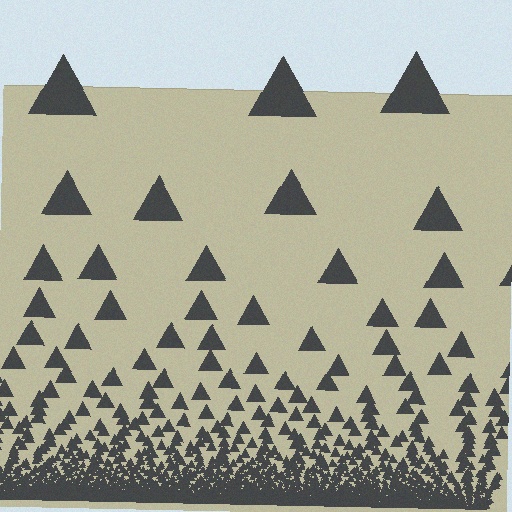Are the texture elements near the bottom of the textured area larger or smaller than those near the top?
Smaller. The gradient is inverted — elements near the bottom are smaller and denser.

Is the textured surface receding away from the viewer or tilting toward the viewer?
The surface appears to tilt toward the viewer. Texture elements get larger and sparser toward the top.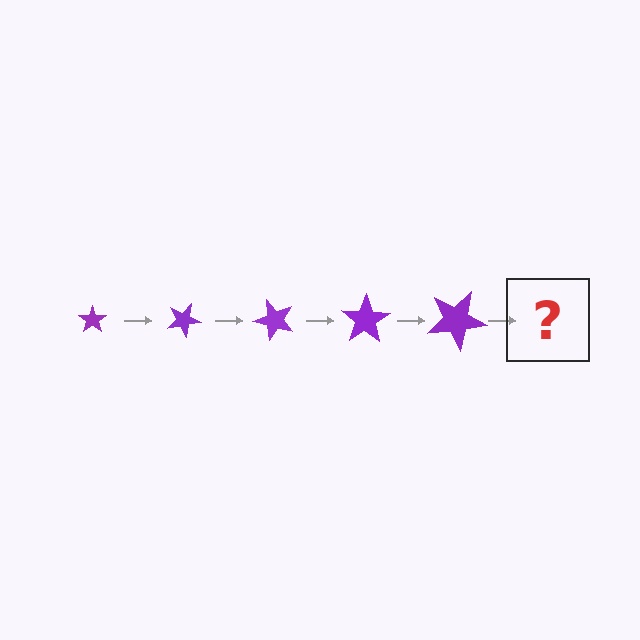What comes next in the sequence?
The next element should be a star, larger than the previous one and rotated 125 degrees from the start.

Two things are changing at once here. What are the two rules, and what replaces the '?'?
The two rules are that the star grows larger each step and it rotates 25 degrees each step. The '?' should be a star, larger than the previous one and rotated 125 degrees from the start.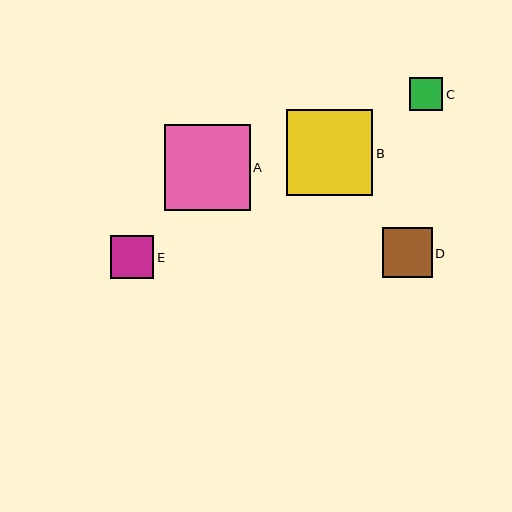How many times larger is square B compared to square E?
Square B is approximately 2.0 times the size of square E.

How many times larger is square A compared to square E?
Square A is approximately 2.0 times the size of square E.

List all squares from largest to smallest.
From largest to smallest: B, A, D, E, C.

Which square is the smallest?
Square C is the smallest with a size of approximately 33 pixels.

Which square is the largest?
Square B is the largest with a size of approximately 86 pixels.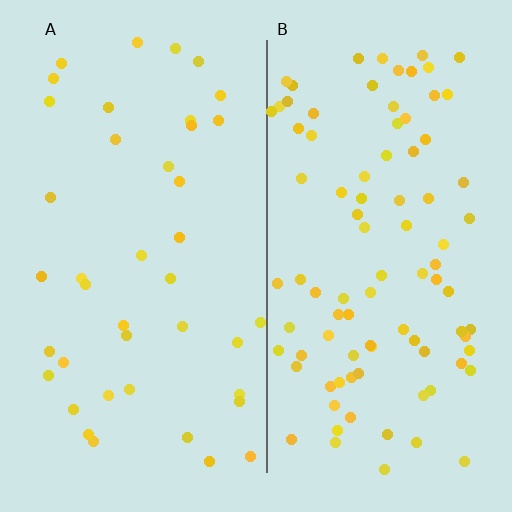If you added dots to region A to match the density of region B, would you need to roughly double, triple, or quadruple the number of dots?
Approximately double.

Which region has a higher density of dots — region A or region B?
B (the right).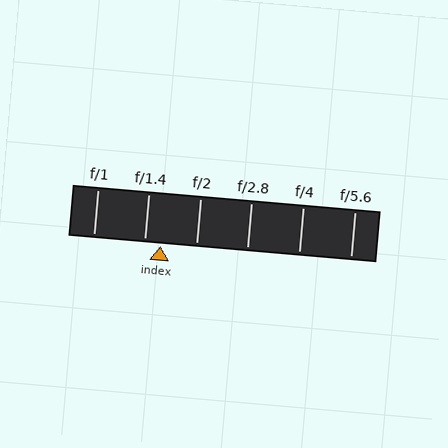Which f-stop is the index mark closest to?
The index mark is closest to f/1.4.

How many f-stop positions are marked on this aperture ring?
There are 6 f-stop positions marked.